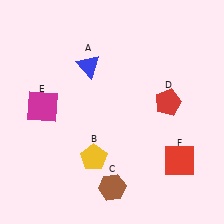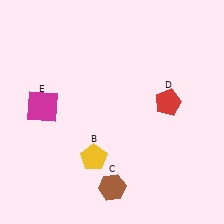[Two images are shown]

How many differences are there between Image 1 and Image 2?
There are 2 differences between the two images.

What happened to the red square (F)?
The red square (F) was removed in Image 2. It was in the bottom-right area of Image 1.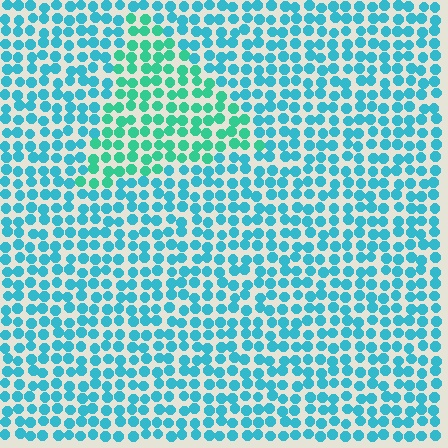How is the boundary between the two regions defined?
The boundary is defined purely by a slight shift in hue (about 31 degrees). Spacing, size, and orientation are identical on both sides.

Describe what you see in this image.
The image is filled with small cyan elements in a uniform arrangement. A triangle-shaped region is visible where the elements are tinted to a slightly different hue, forming a subtle color boundary.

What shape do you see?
I see a triangle.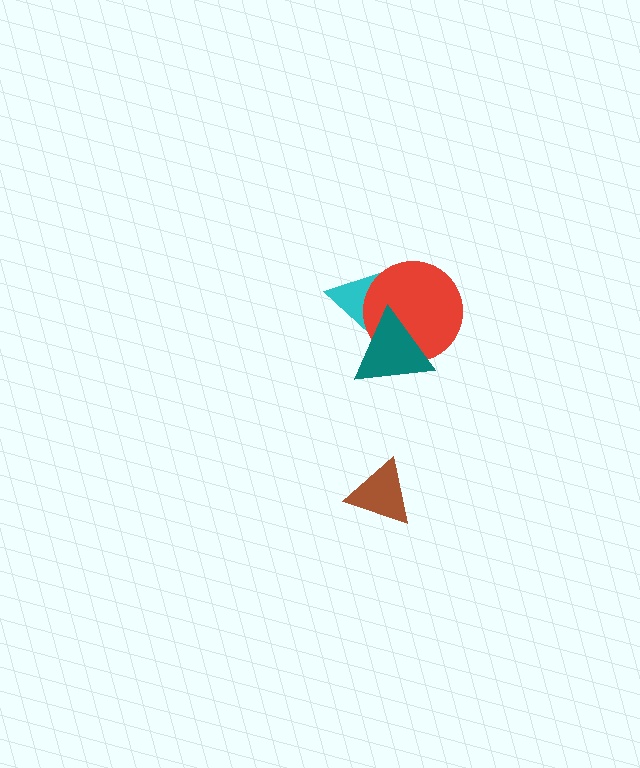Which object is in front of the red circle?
The teal triangle is in front of the red circle.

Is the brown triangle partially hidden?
No, no other shape covers it.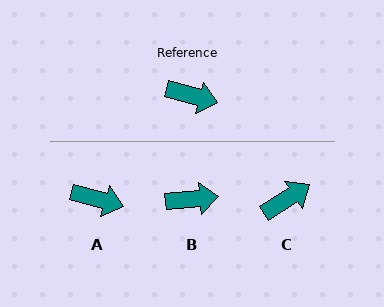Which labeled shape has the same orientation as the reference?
A.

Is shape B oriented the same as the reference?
No, it is off by about 21 degrees.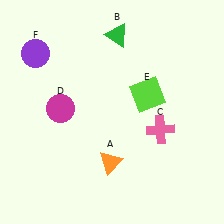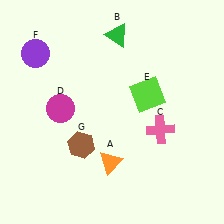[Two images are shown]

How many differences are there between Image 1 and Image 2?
There is 1 difference between the two images.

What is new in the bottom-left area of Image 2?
A brown hexagon (G) was added in the bottom-left area of Image 2.